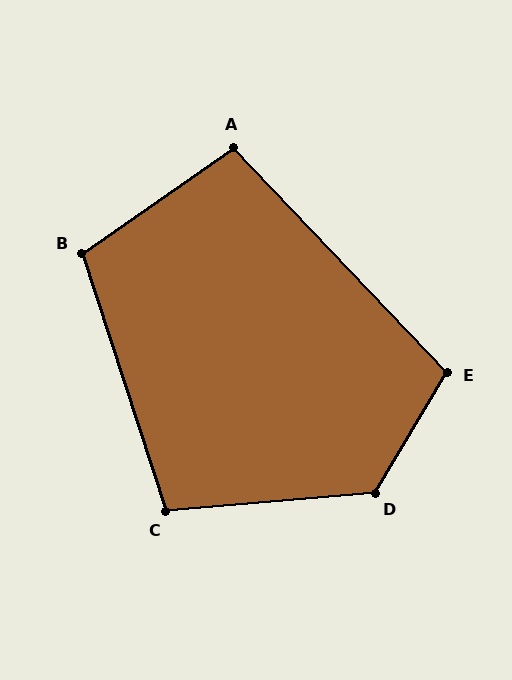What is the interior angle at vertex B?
Approximately 107 degrees (obtuse).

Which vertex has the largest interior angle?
D, at approximately 126 degrees.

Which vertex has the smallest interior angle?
A, at approximately 98 degrees.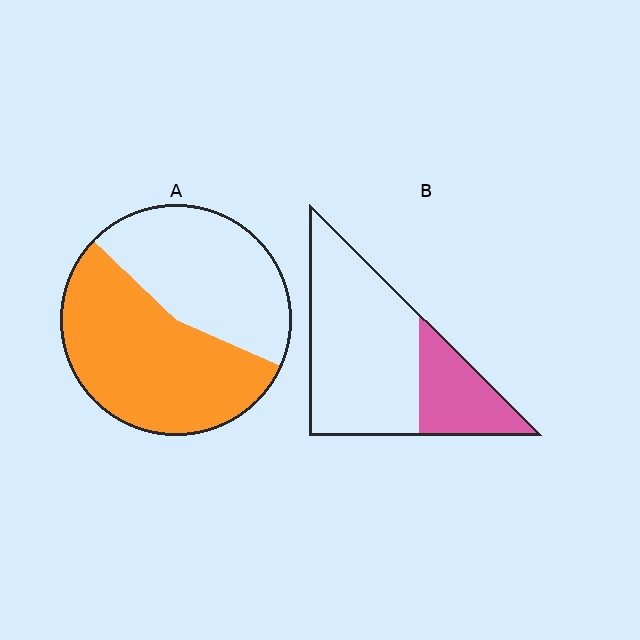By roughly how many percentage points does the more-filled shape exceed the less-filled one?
By roughly 30 percentage points (A over B).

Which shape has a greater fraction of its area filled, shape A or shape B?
Shape A.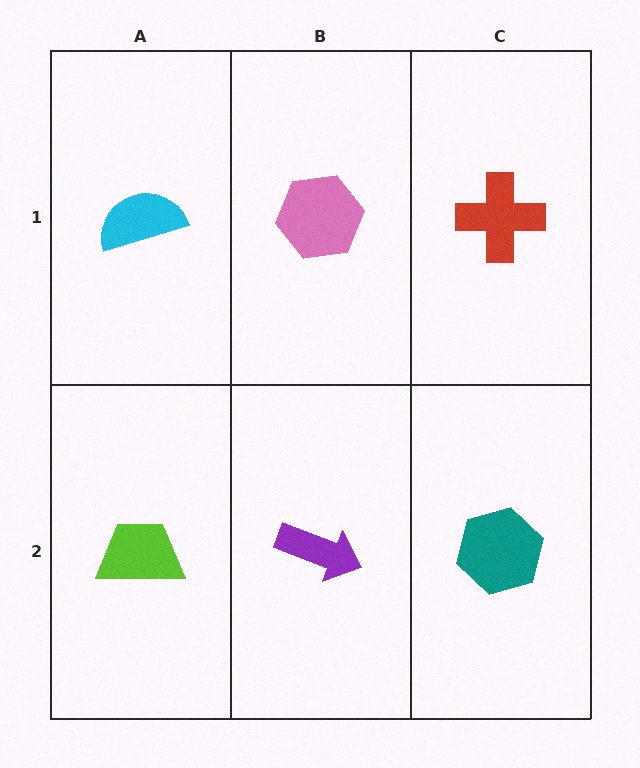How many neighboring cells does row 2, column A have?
2.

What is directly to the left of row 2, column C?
A purple arrow.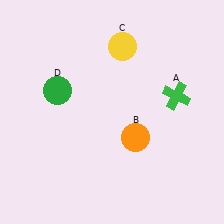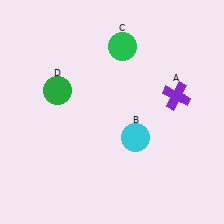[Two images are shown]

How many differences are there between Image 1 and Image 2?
There are 3 differences between the two images.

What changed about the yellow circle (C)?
In Image 1, C is yellow. In Image 2, it changed to green.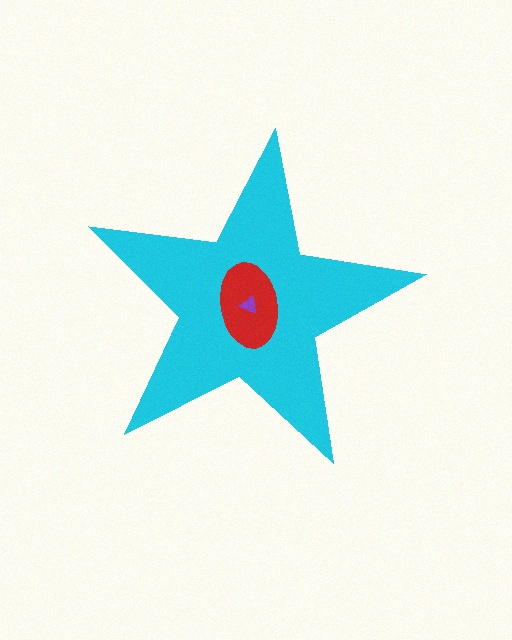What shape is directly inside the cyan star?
The red ellipse.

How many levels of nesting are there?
3.